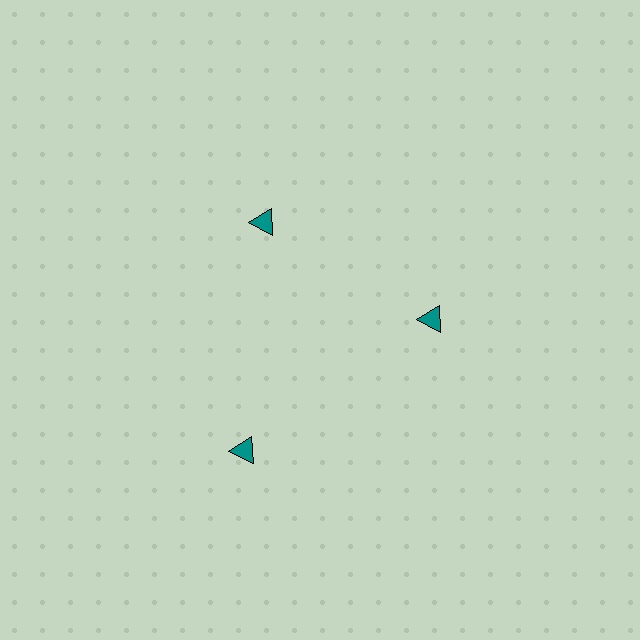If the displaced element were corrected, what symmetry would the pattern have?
It would have 3-fold rotational symmetry — the pattern would map onto itself every 120 degrees.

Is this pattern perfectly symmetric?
No. The 3 teal triangles are arranged in a ring, but one element near the 7 o'clock position is pushed outward from the center, breaking the 3-fold rotational symmetry.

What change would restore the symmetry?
The symmetry would be restored by moving it inward, back onto the ring so that all 3 triangles sit at equal angles and equal distance from the center.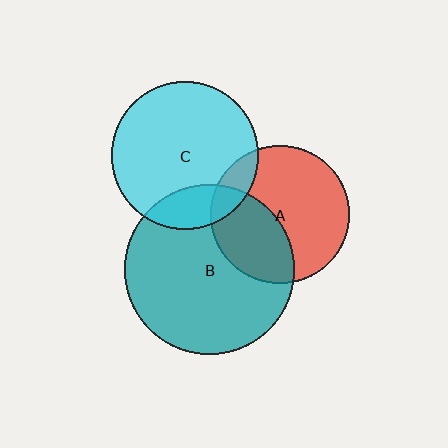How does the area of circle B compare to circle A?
Approximately 1.5 times.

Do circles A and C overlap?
Yes.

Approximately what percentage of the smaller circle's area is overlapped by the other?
Approximately 15%.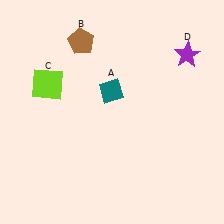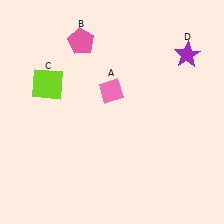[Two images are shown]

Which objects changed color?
A changed from teal to pink. B changed from brown to pink.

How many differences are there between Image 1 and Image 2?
There are 2 differences between the two images.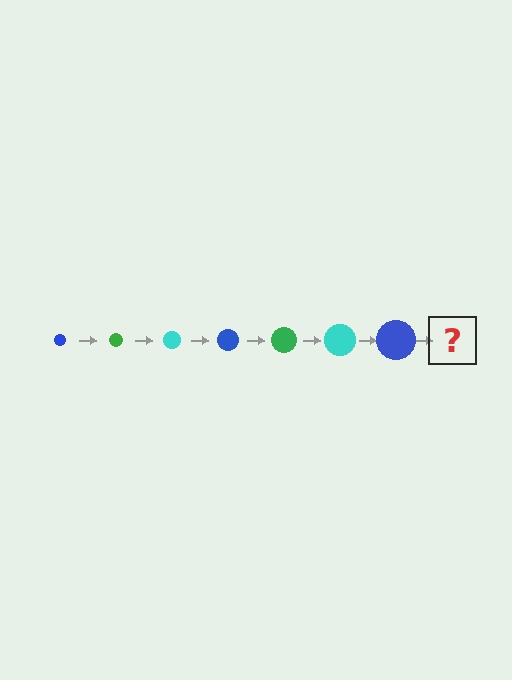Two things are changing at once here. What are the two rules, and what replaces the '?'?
The two rules are that the circle grows larger each step and the color cycles through blue, green, and cyan. The '?' should be a green circle, larger than the previous one.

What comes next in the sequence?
The next element should be a green circle, larger than the previous one.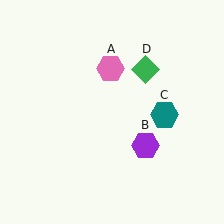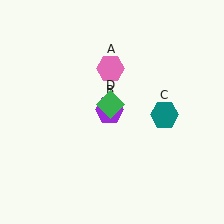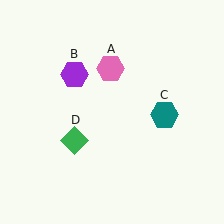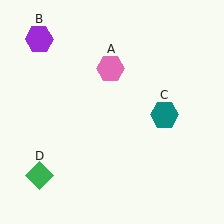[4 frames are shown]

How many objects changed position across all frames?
2 objects changed position: purple hexagon (object B), green diamond (object D).